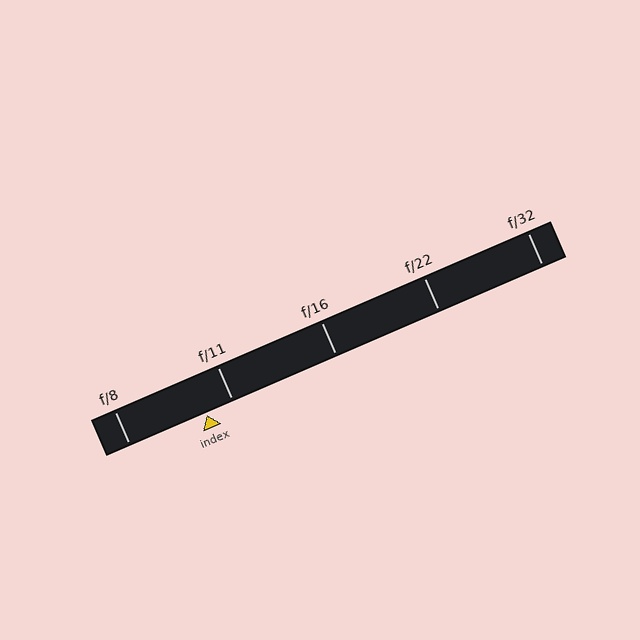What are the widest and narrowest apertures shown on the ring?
The widest aperture shown is f/8 and the narrowest is f/32.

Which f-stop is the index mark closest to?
The index mark is closest to f/11.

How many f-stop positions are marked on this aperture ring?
There are 5 f-stop positions marked.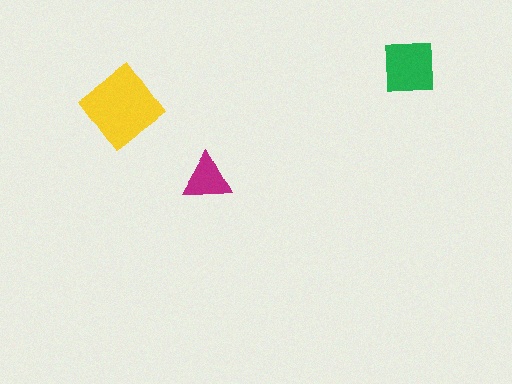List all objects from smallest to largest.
The magenta triangle, the green square, the yellow diamond.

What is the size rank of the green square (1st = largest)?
2nd.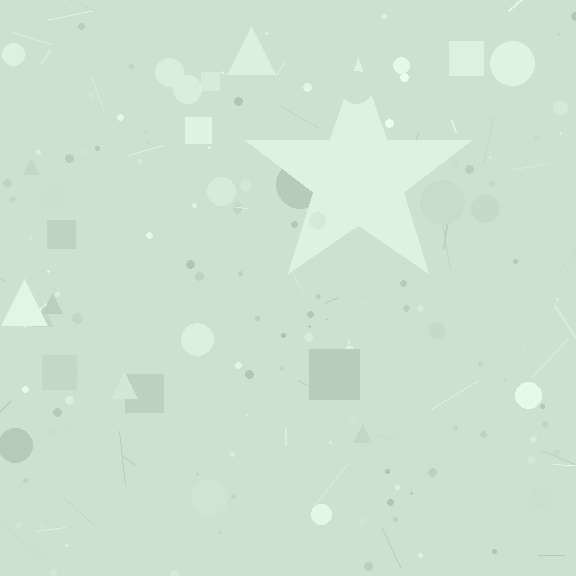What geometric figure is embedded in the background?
A star is embedded in the background.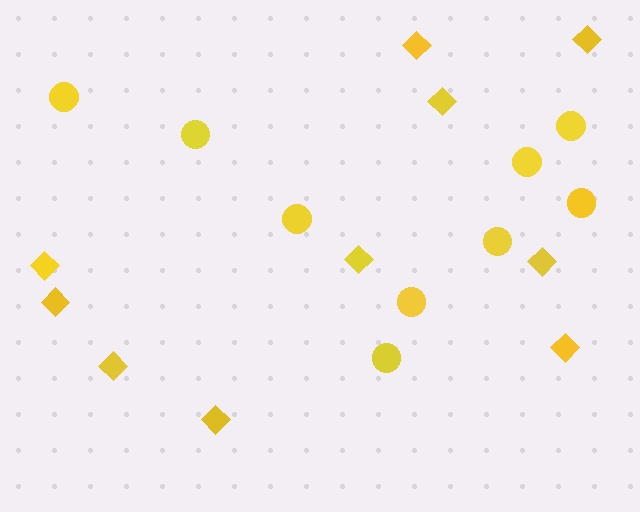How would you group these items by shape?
There are 2 groups: one group of circles (9) and one group of diamonds (10).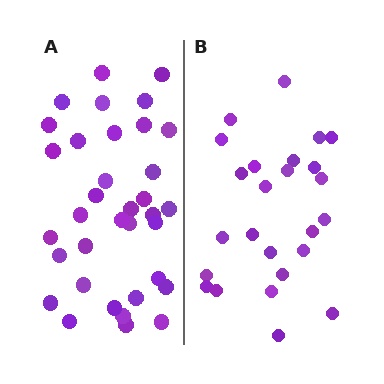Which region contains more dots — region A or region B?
Region A (the left region) has more dots.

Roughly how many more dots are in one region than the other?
Region A has roughly 10 or so more dots than region B.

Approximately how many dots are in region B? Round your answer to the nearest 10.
About 20 dots. (The exact count is 25, which rounds to 20.)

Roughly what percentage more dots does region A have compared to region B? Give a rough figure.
About 40% more.